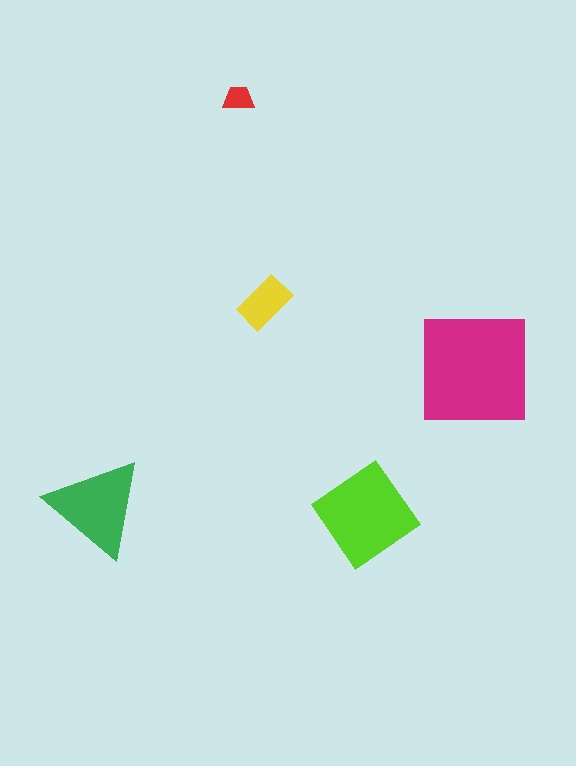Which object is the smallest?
The red trapezoid.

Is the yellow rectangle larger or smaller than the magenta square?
Smaller.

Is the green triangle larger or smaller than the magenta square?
Smaller.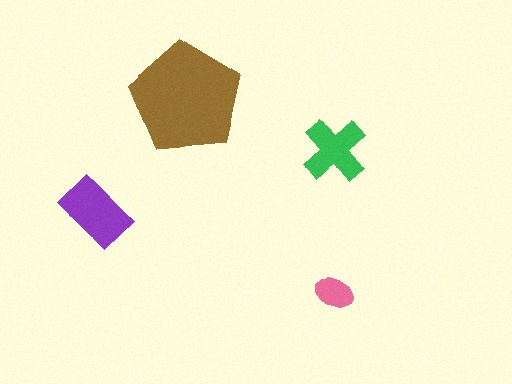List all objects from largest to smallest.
The brown pentagon, the purple rectangle, the green cross, the pink ellipse.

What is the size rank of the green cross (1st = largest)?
3rd.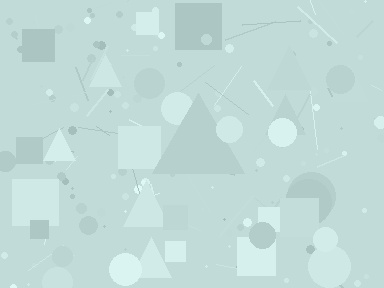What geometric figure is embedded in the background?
A triangle is embedded in the background.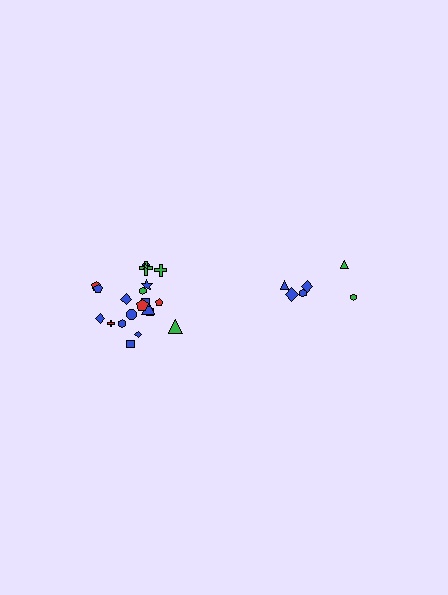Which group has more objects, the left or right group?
The left group.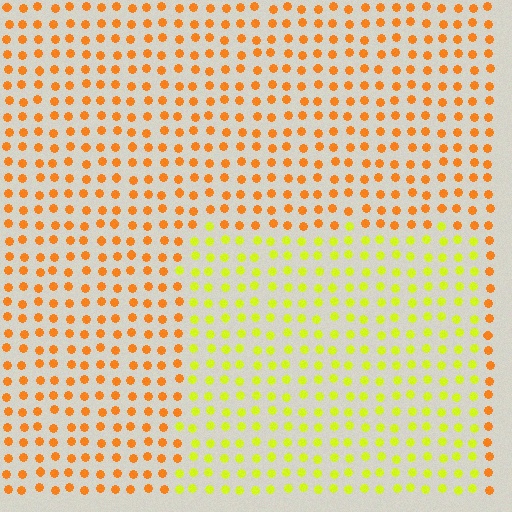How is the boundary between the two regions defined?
The boundary is defined purely by a slight shift in hue (about 43 degrees). Spacing, size, and orientation are identical on both sides.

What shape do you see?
I see a rectangle.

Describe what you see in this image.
The image is filled with small orange elements in a uniform arrangement. A rectangle-shaped region is visible where the elements are tinted to a slightly different hue, forming a subtle color boundary.